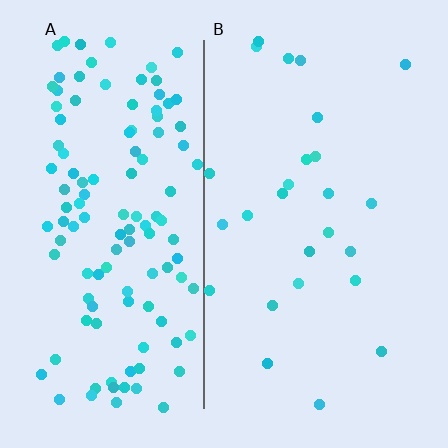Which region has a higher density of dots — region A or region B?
A (the left).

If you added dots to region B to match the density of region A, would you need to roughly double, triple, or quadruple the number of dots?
Approximately quadruple.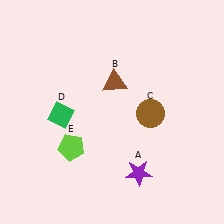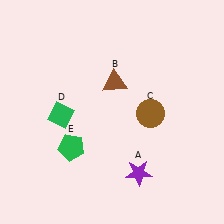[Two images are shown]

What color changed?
The pentagon (E) changed from lime in Image 1 to green in Image 2.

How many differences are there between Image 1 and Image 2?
There is 1 difference between the two images.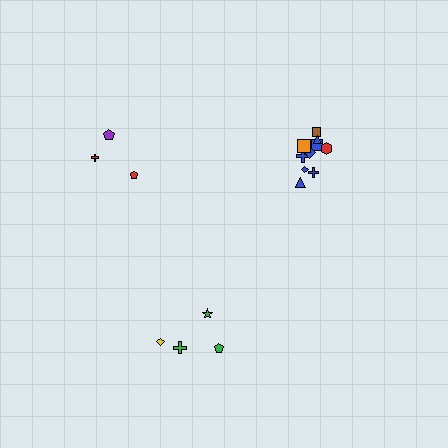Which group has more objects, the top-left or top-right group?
The top-right group.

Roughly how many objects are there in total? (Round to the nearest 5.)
Roughly 15 objects in total.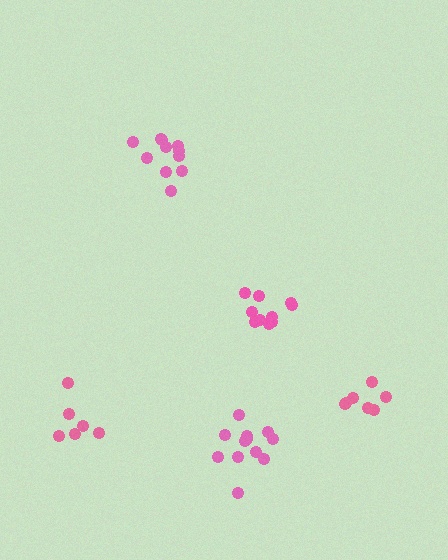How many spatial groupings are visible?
There are 5 spatial groupings.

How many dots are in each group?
Group 1: 11 dots, Group 2: 7 dots, Group 3: 10 dots, Group 4: 6 dots, Group 5: 12 dots (46 total).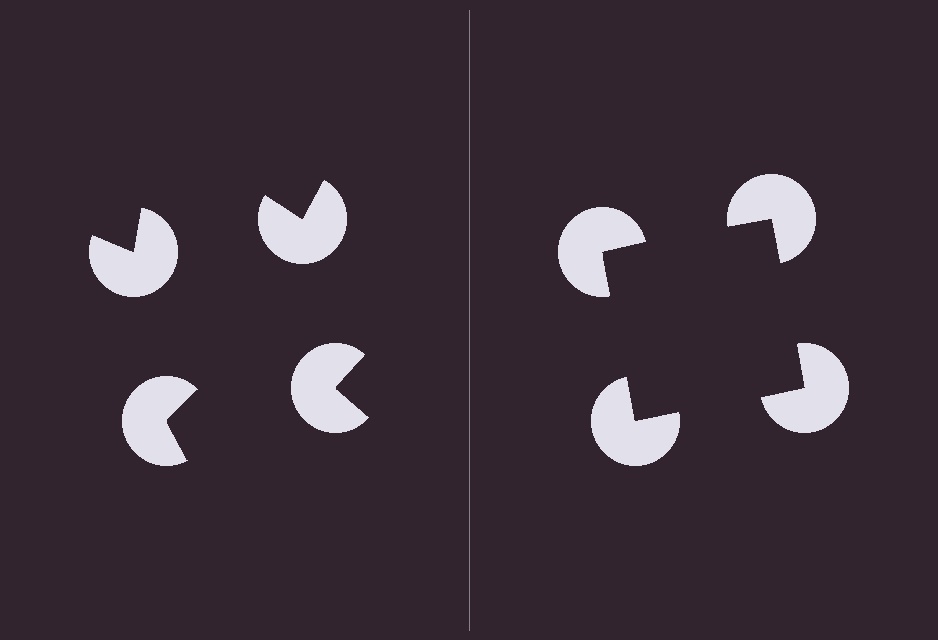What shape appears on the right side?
An illusory square.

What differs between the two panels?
The pac-man discs are positioned identically on both sides; only the wedge orientations differ. On the right they align to a square; on the left they are misaligned.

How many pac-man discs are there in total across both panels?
8 — 4 on each side.